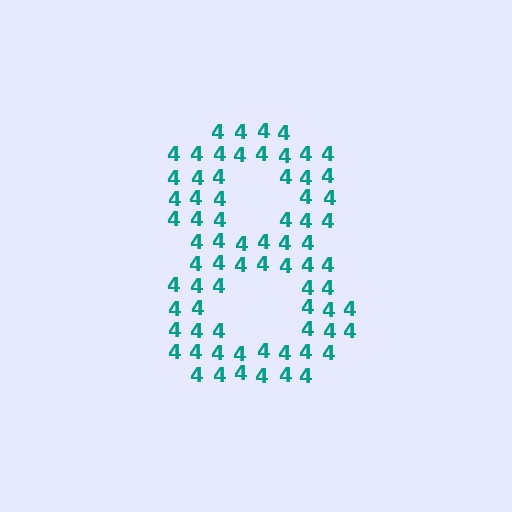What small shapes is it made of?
It is made of small digit 4's.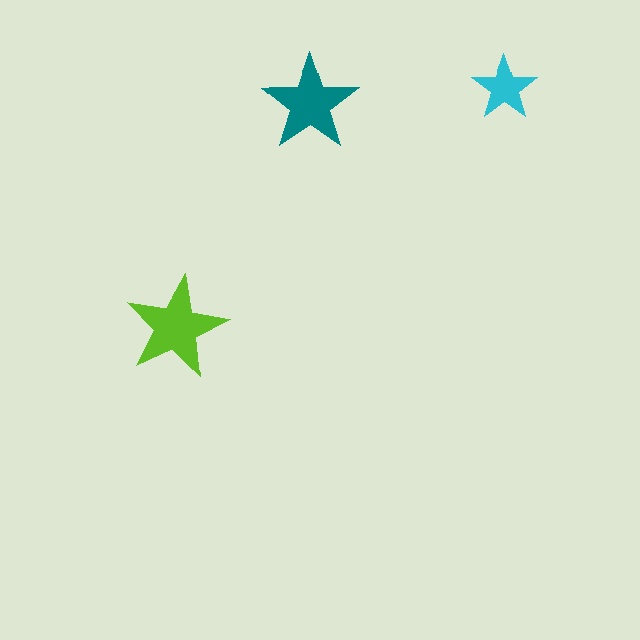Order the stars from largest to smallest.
the lime one, the teal one, the cyan one.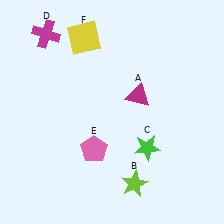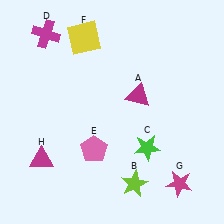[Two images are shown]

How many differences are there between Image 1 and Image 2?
There are 2 differences between the two images.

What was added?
A magenta star (G), a magenta triangle (H) were added in Image 2.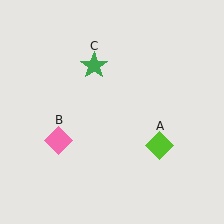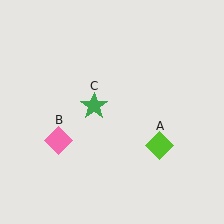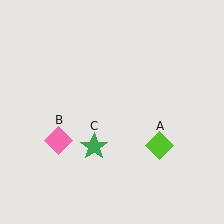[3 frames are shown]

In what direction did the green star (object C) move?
The green star (object C) moved down.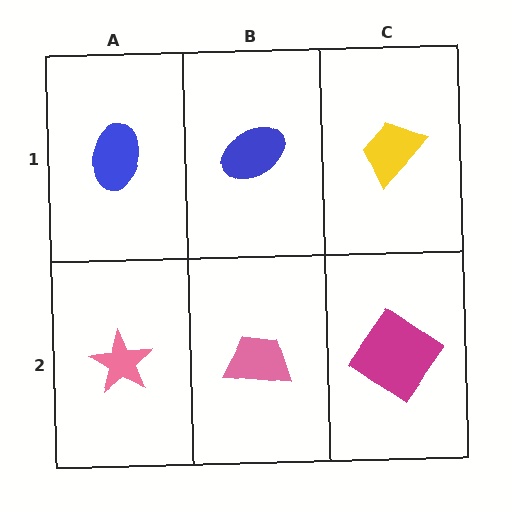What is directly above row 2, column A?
A blue ellipse.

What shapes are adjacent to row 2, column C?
A yellow trapezoid (row 1, column C), a pink trapezoid (row 2, column B).